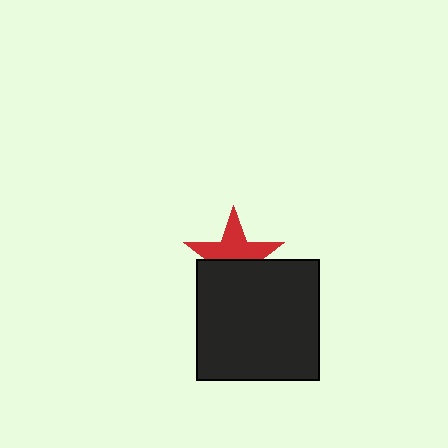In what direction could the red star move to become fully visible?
The red star could move up. That would shift it out from behind the black rectangle entirely.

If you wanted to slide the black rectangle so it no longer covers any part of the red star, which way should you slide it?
Slide it down — that is the most direct way to separate the two shapes.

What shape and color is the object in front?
The object in front is a black rectangle.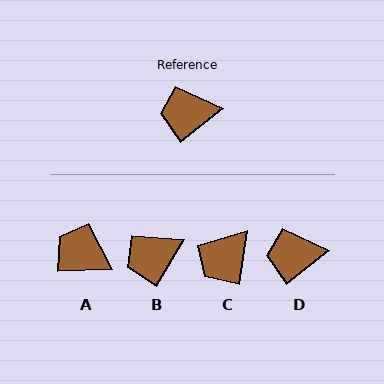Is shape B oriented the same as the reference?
No, it is off by about 21 degrees.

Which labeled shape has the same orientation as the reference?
D.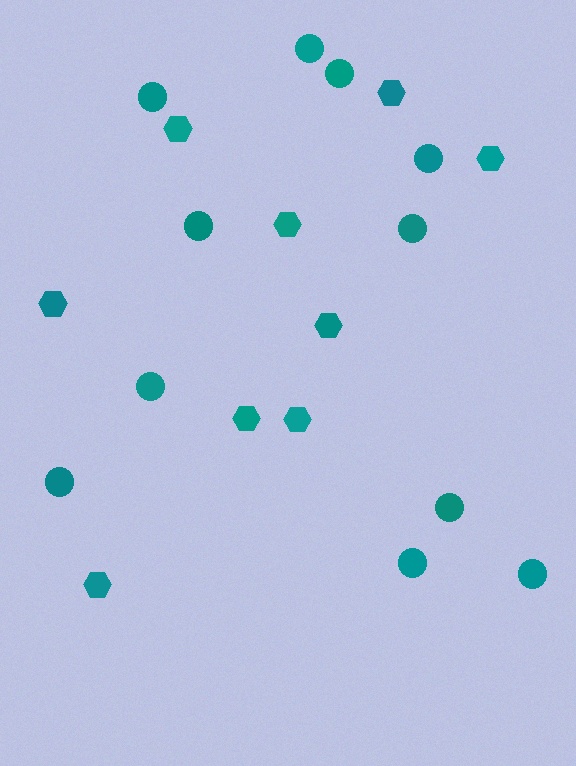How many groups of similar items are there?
There are 2 groups: one group of circles (11) and one group of hexagons (9).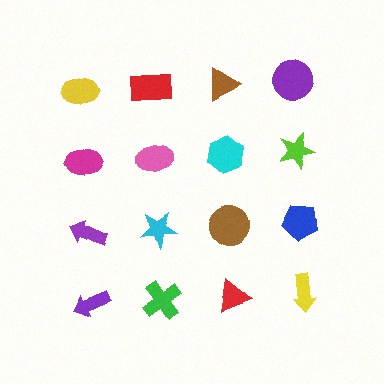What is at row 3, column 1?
A purple arrow.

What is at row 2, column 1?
A magenta ellipse.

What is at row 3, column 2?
A cyan star.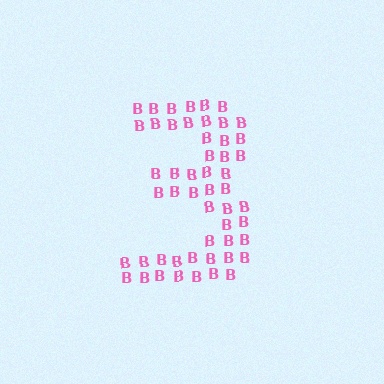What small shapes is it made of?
It is made of small letter B's.